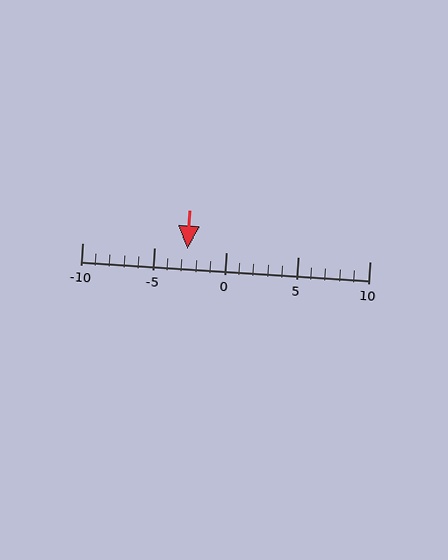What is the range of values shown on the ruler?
The ruler shows values from -10 to 10.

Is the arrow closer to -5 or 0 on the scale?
The arrow is closer to -5.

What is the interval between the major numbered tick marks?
The major tick marks are spaced 5 units apart.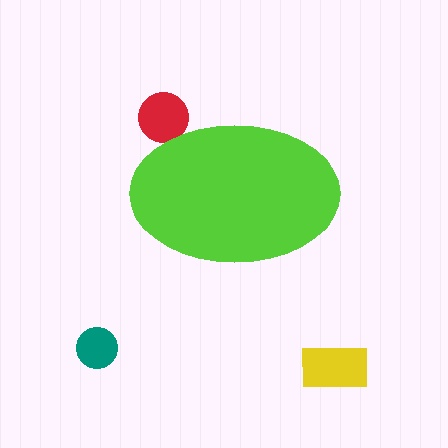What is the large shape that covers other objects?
A lime ellipse.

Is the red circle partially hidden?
Yes, the red circle is partially hidden behind the lime ellipse.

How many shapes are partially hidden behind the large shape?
1 shape is partially hidden.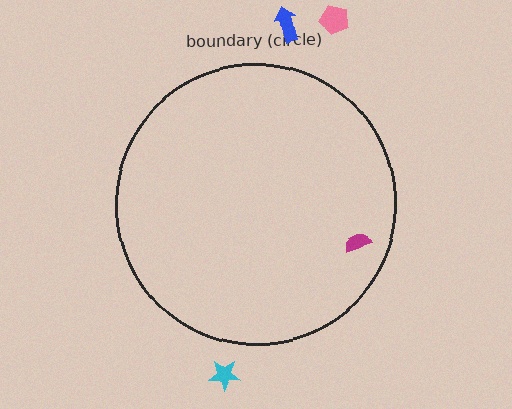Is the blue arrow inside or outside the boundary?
Outside.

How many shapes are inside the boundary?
1 inside, 3 outside.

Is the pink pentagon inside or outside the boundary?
Outside.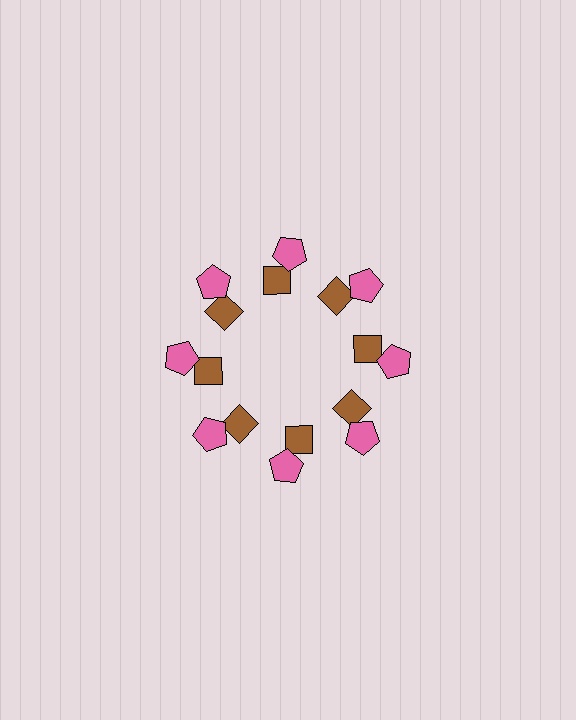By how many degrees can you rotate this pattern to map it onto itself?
The pattern maps onto itself every 45 degrees of rotation.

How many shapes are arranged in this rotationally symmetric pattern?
There are 16 shapes, arranged in 8 groups of 2.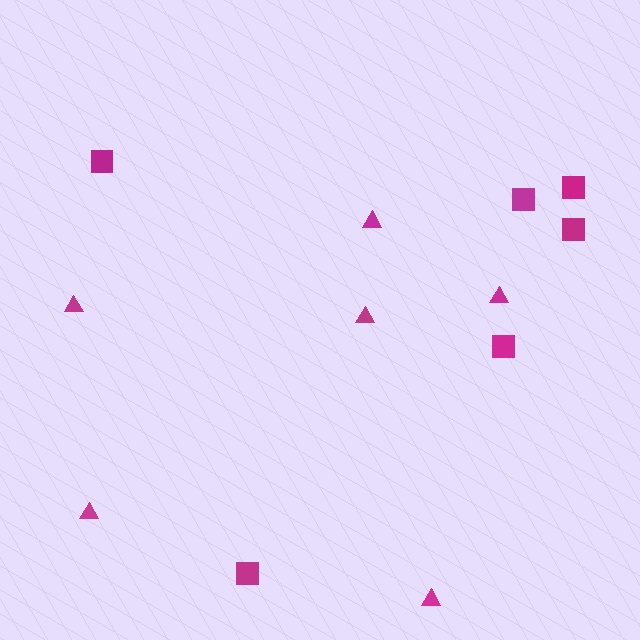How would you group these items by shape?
There are 2 groups: one group of triangles (6) and one group of squares (6).